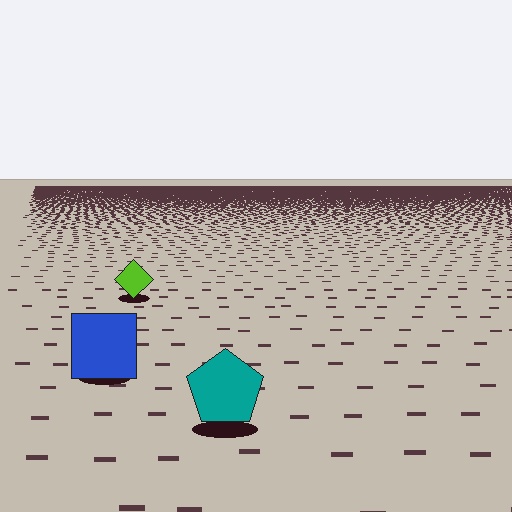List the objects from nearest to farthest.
From nearest to farthest: the teal pentagon, the blue square, the lime diamond.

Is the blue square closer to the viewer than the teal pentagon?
No. The teal pentagon is closer — you can tell from the texture gradient: the ground texture is coarser near it.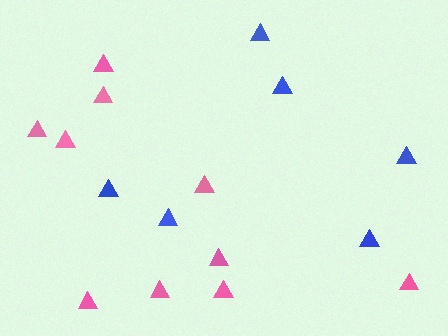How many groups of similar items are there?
There are 2 groups: one group of pink triangles (10) and one group of blue triangles (6).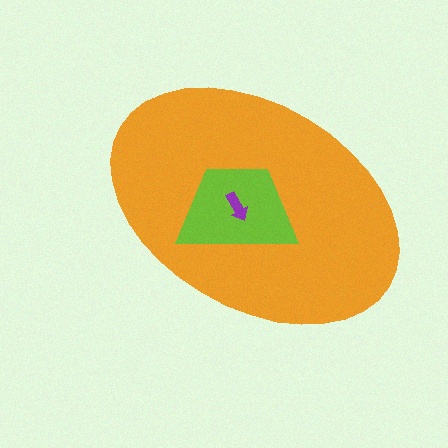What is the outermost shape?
The orange ellipse.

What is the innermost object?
The purple arrow.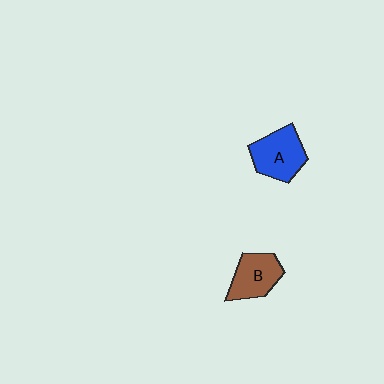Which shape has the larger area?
Shape A (blue).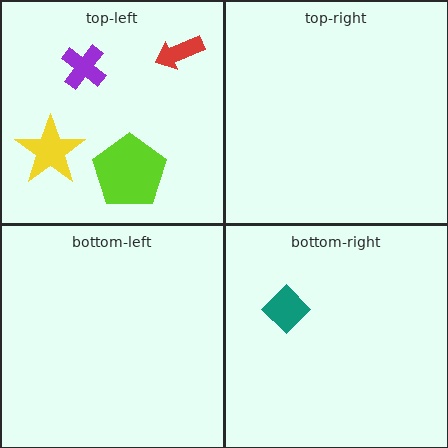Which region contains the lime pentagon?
The top-left region.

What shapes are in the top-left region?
The red arrow, the lime pentagon, the yellow star, the purple cross.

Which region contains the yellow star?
The top-left region.